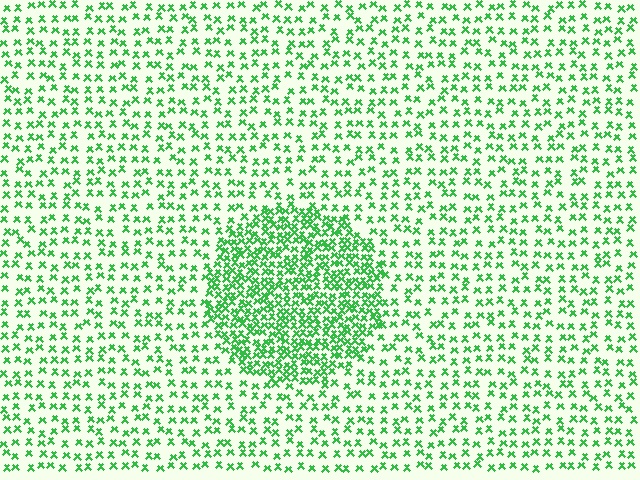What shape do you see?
I see a circle.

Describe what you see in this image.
The image contains small green elements arranged at two different densities. A circle-shaped region is visible where the elements are more densely packed than the surrounding area.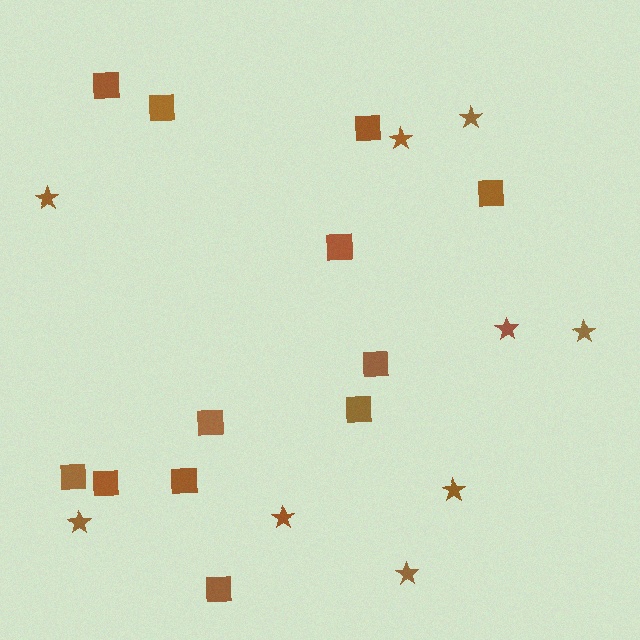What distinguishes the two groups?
There are 2 groups: one group of stars (9) and one group of squares (12).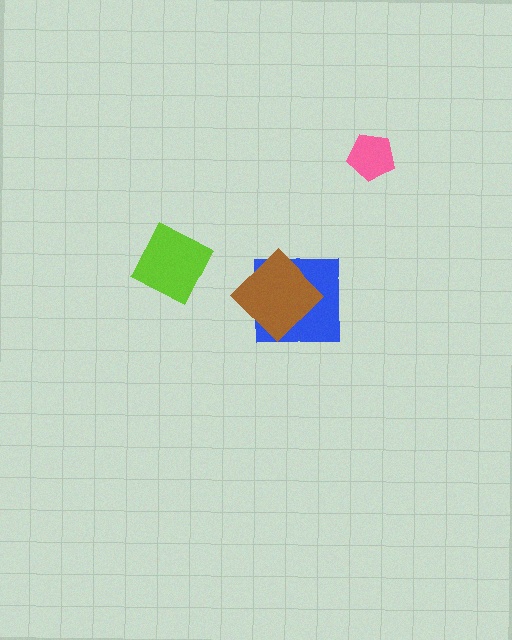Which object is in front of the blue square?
The brown diamond is in front of the blue square.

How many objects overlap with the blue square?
1 object overlaps with the blue square.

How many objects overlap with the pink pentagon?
0 objects overlap with the pink pentagon.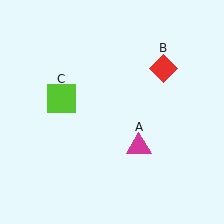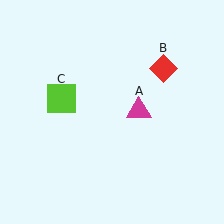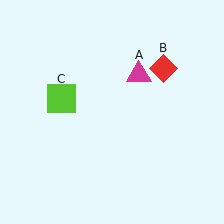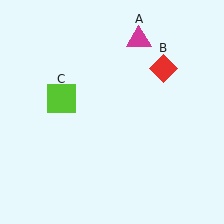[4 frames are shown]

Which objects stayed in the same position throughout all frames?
Red diamond (object B) and lime square (object C) remained stationary.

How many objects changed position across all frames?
1 object changed position: magenta triangle (object A).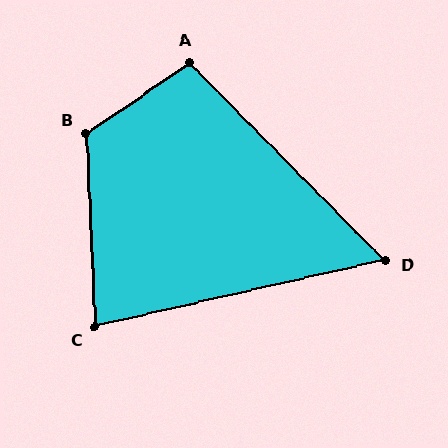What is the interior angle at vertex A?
Approximately 100 degrees (obtuse).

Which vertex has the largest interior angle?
B, at approximately 122 degrees.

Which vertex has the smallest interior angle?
D, at approximately 58 degrees.